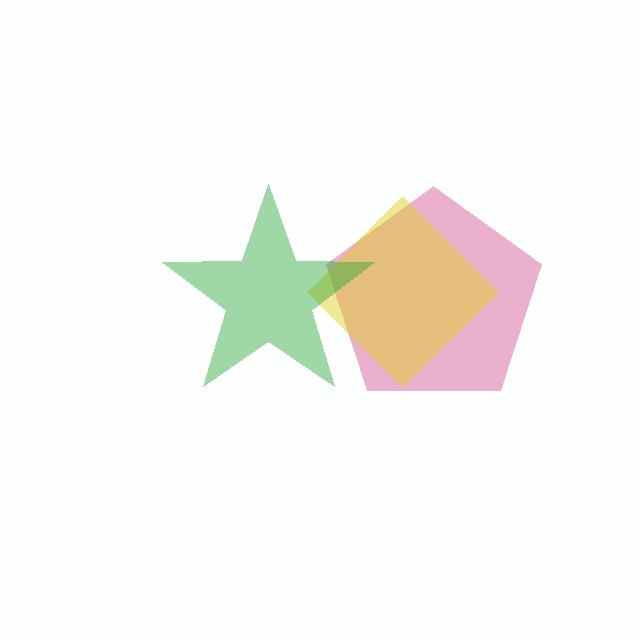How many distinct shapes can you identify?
There are 3 distinct shapes: a pink pentagon, a yellow diamond, a green star.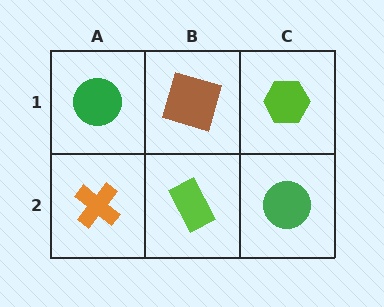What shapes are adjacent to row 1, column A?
An orange cross (row 2, column A), a brown square (row 1, column B).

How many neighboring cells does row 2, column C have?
2.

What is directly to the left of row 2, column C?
A lime rectangle.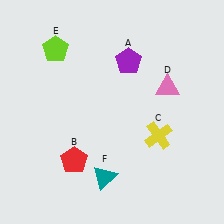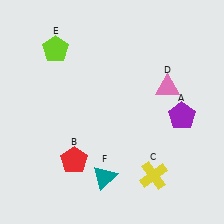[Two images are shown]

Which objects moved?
The objects that moved are: the purple pentagon (A), the yellow cross (C).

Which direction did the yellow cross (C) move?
The yellow cross (C) moved down.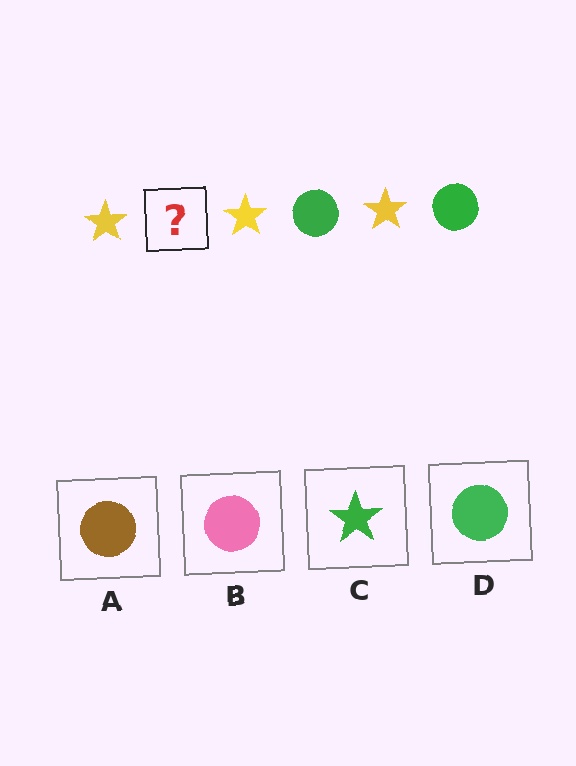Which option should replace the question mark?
Option D.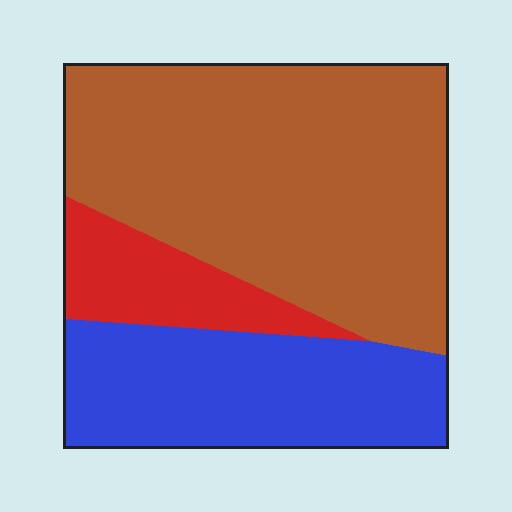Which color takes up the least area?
Red, at roughly 15%.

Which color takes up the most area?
Brown, at roughly 55%.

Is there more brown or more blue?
Brown.